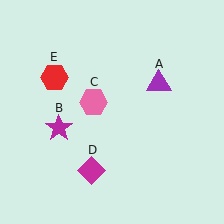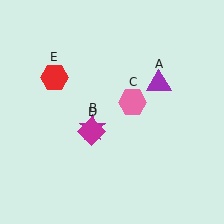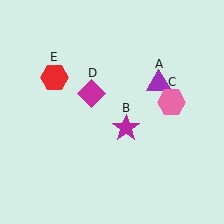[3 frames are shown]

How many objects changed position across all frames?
3 objects changed position: magenta star (object B), pink hexagon (object C), magenta diamond (object D).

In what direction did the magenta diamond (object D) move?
The magenta diamond (object D) moved up.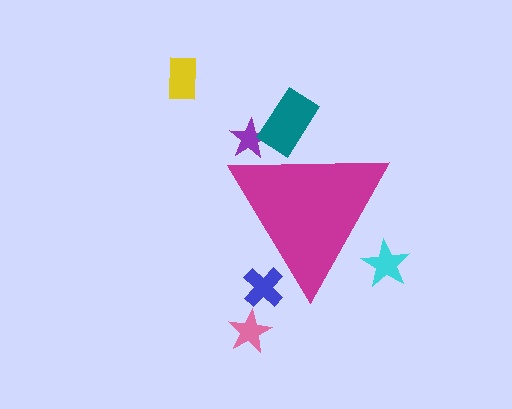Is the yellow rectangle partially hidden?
No, the yellow rectangle is fully visible.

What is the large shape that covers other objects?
A magenta triangle.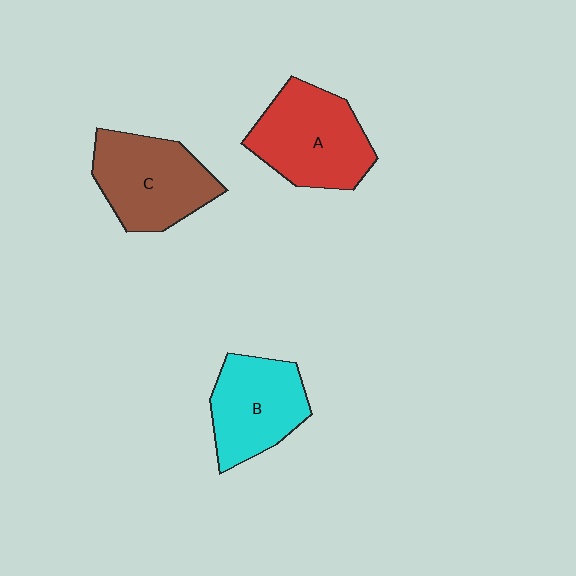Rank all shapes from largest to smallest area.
From largest to smallest: A (red), C (brown), B (cyan).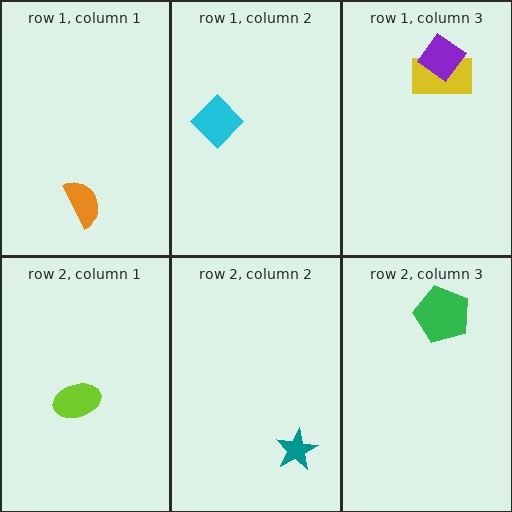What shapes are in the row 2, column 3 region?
The green pentagon.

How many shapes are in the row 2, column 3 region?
1.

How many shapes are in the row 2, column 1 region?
1.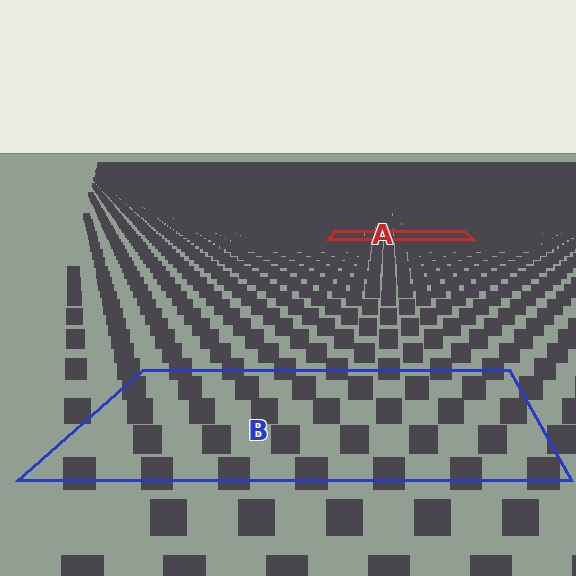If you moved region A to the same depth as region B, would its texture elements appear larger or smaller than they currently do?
They would appear larger. At a closer depth, the same texture elements are projected at a bigger on-screen size.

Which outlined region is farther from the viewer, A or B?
Region A is farther from the viewer — the texture elements inside it appear smaller and more densely packed.